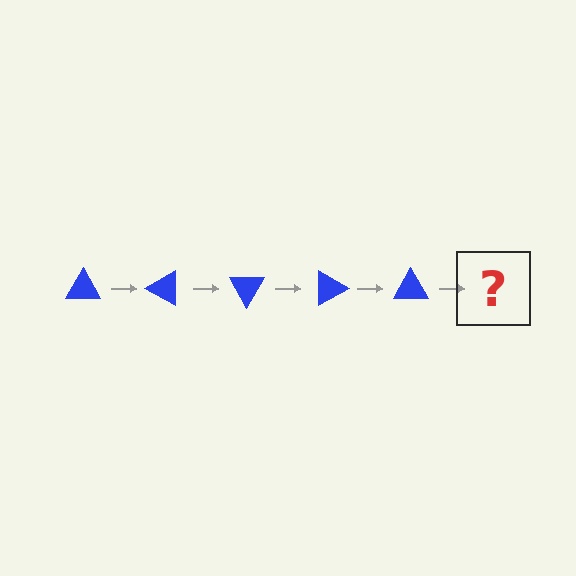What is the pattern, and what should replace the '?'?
The pattern is that the triangle rotates 30 degrees each step. The '?' should be a blue triangle rotated 150 degrees.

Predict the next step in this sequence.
The next step is a blue triangle rotated 150 degrees.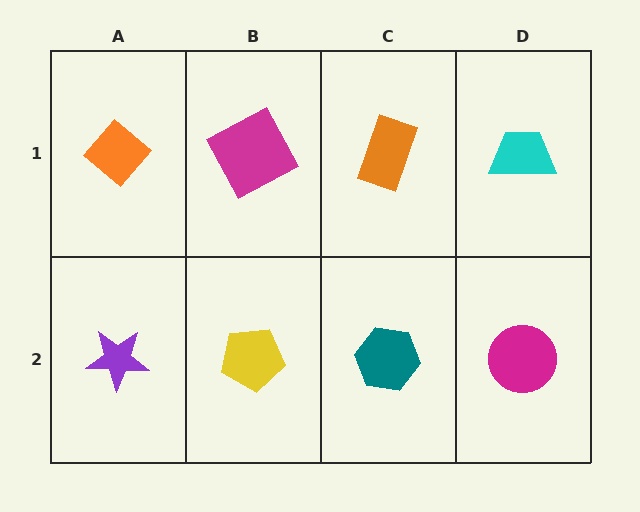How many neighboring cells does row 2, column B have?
3.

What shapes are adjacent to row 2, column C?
An orange rectangle (row 1, column C), a yellow pentagon (row 2, column B), a magenta circle (row 2, column D).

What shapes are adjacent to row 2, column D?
A cyan trapezoid (row 1, column D), a teal hexagon (row 2, column C).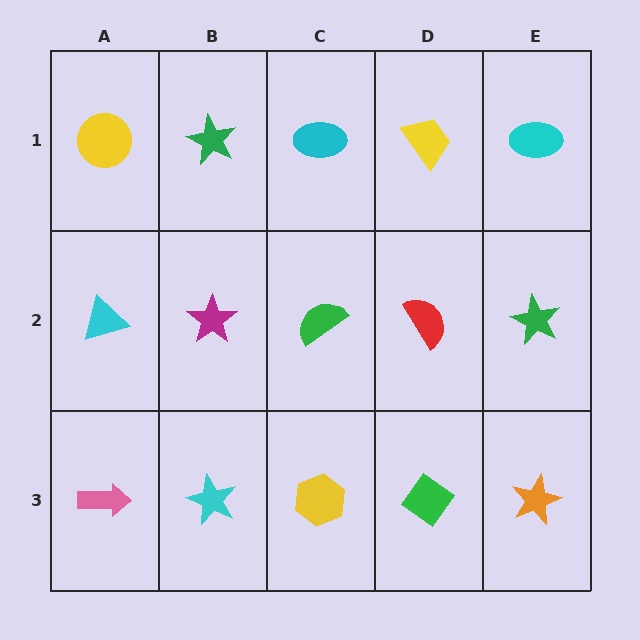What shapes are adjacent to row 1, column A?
A cyan triangle (row 2, column A), a green star (row 1, column B).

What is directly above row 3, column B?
A magenta star.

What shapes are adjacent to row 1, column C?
A green semicircle (row 2, column C), a green star (row 1, column B), a yellow trapezoid (row 1, column D).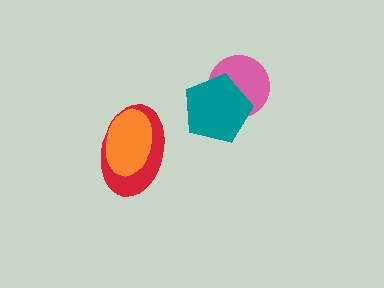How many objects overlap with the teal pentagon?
1 object overlaps with the teal pentagon.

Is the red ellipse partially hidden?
Yes, it is partially covered by another shape.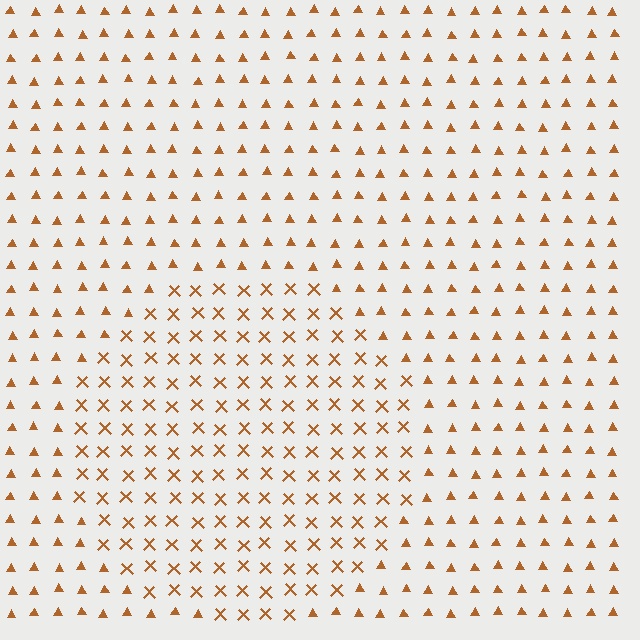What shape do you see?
I see a circle.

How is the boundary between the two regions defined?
The boundary is defined by a change in element shape: X marks inside vs. triangles outside. All elements share the same color and spacing.